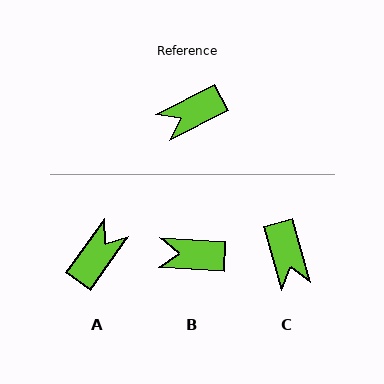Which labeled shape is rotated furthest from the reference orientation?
A, about 153 degrees away.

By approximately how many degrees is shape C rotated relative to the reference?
Approximately 79 degrees counter-clockwise.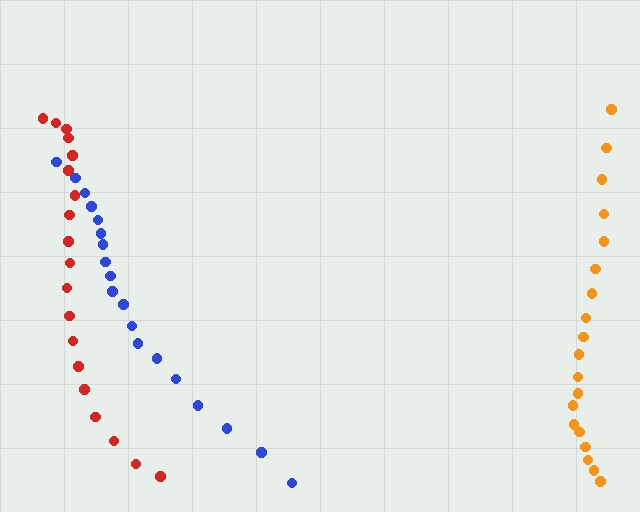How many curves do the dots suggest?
There are 3 distinct paths.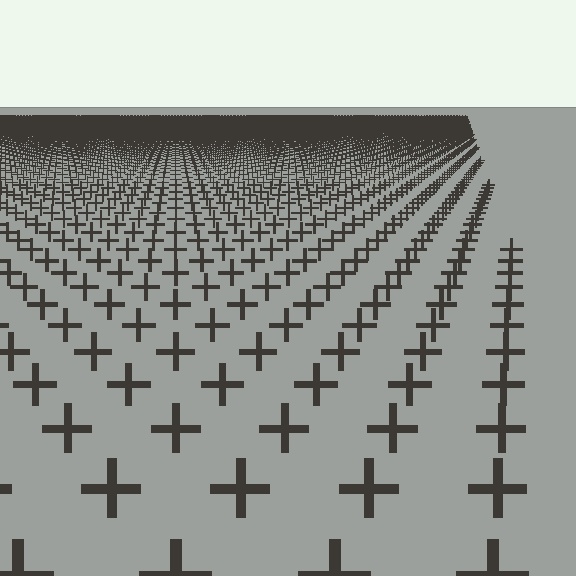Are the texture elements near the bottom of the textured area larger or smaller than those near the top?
Larger. Near the bottom, elements are closer to the viewer and appear at a bigger on-screen size.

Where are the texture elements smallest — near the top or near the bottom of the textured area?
Near the top.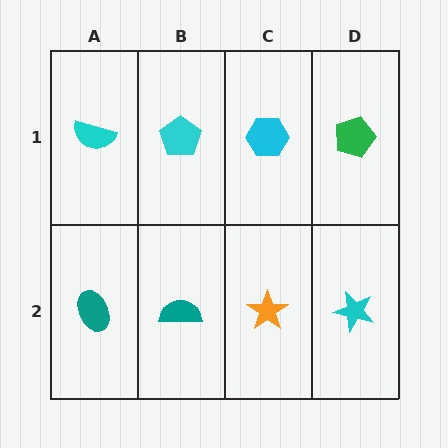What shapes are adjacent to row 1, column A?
A teal ellipse (row 2, column A), a cyan pentagon (row 1, column B).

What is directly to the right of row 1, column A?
A cyan pentagon.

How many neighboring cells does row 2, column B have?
3.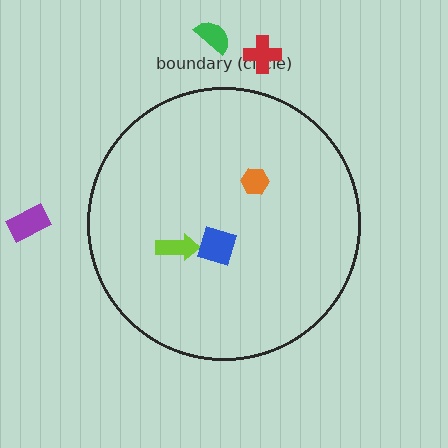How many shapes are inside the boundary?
3 inside, 3 outside.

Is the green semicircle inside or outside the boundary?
Outside.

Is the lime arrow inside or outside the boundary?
Inside.